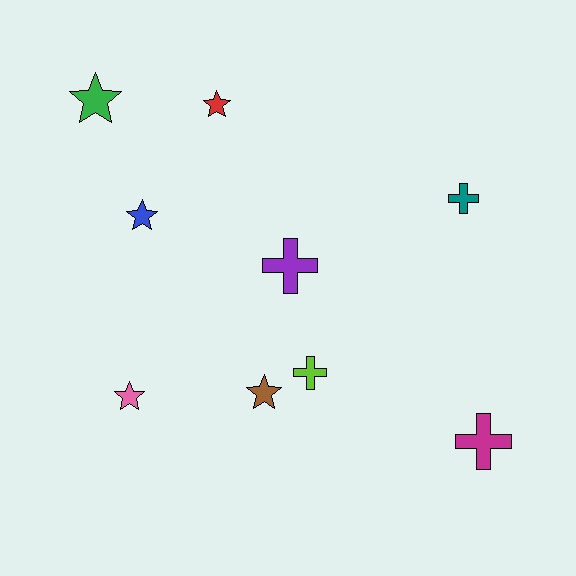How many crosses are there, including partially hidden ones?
There are 4 crosses.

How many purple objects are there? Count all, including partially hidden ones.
There is 1 purple object.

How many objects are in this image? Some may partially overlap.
There are 9 objects.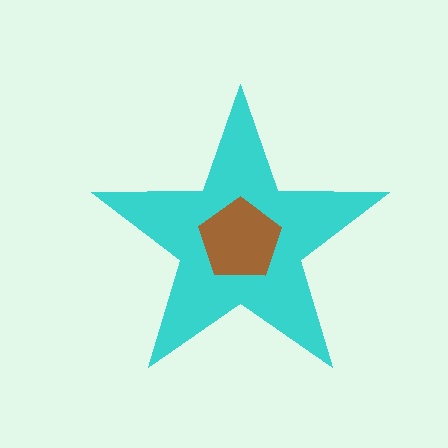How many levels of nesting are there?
2.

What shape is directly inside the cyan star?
The brown pentagon.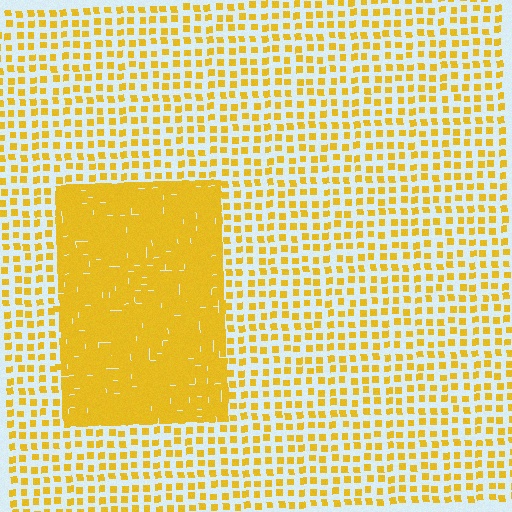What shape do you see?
I see a rectangle.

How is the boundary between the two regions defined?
The boundary is defined by a change in element density (approximately 3.0x ratio). All elements are the same color, size, and shape.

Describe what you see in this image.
The image contains small yellow elements arranged at two different densities. A rectangle-shaped region is visible where the elements are more densely packed than the surrounding area.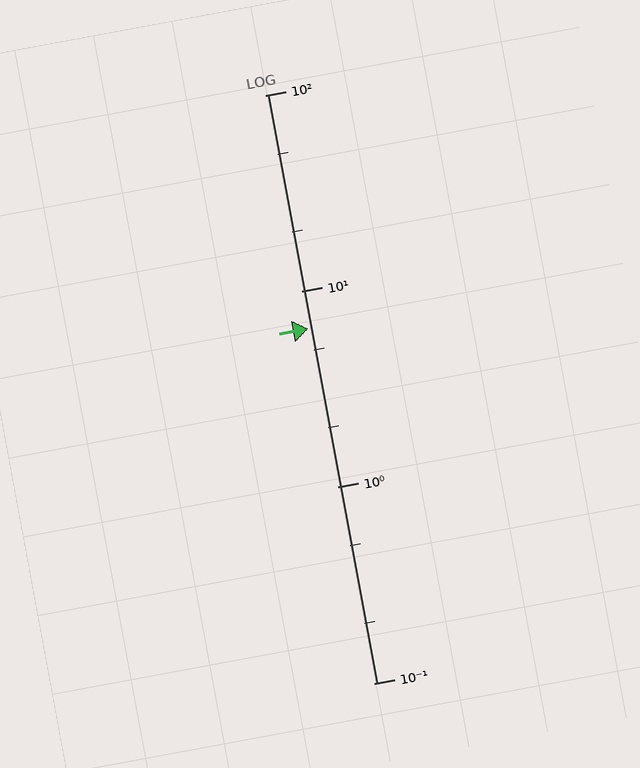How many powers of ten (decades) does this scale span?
The scale spans 3 decades, from 0.1 to 100.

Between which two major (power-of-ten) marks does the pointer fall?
The pointer is between 1 and 10.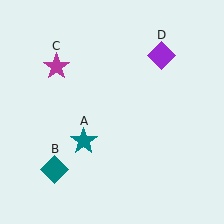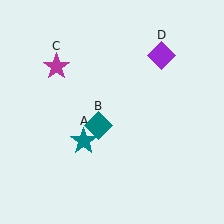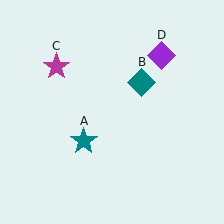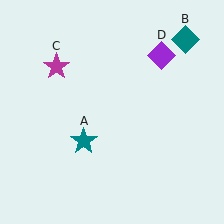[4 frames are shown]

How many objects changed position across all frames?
1 object changed position: teal diamond (object B).